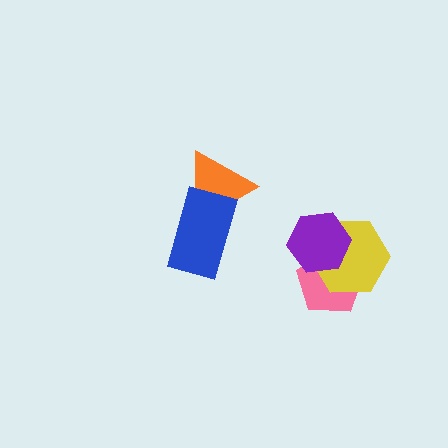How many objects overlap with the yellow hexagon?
2 objects overlap with the yellow hexagon.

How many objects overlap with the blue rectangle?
1 object overlaps with the blue rectangle.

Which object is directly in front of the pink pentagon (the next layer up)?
The yellow hexagon is directly in front of the pink pentagon.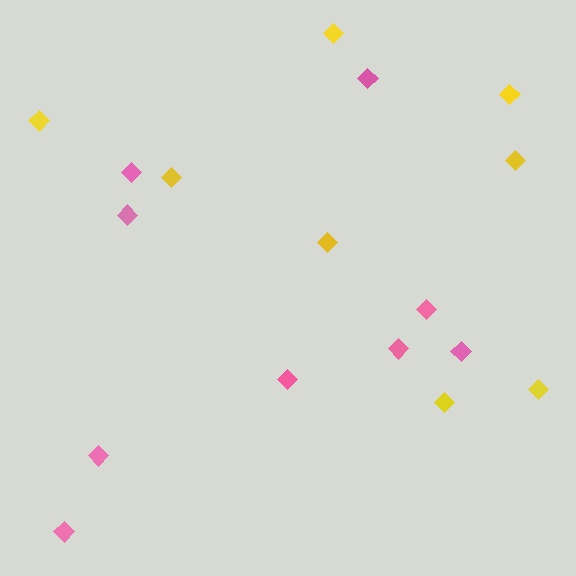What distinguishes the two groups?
There are 2 groups: one group of pink diamonds (9) and one group of yellow diamonds (8).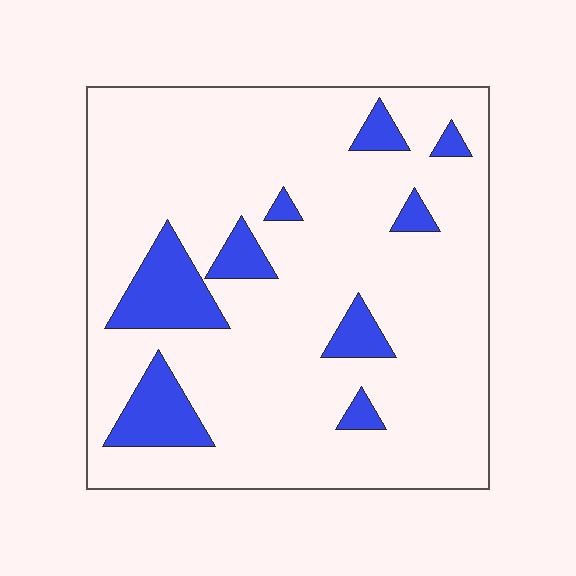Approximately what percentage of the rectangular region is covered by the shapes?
Approximately 15%.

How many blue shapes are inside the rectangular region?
9.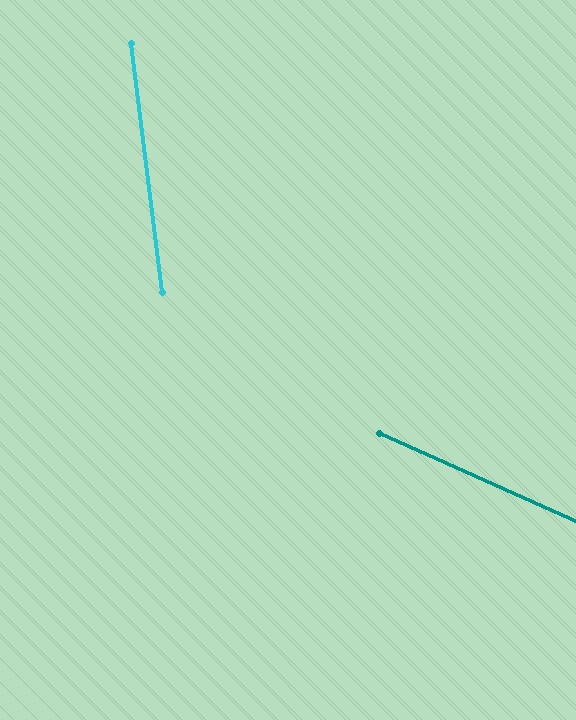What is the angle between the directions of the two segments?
Approximately 59 degrees.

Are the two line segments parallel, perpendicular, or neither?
Neither parallel nor perpendicular — they differ by about 59°.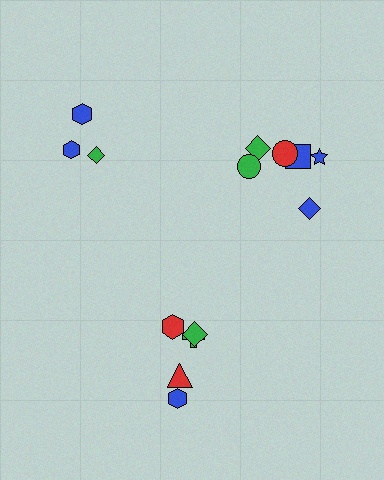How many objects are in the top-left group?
There are 3 objects.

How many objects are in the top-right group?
There are 6 objects.